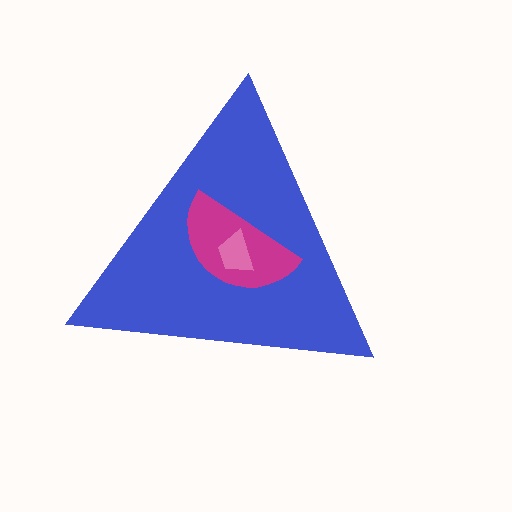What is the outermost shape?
The blue triangle.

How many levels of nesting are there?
3.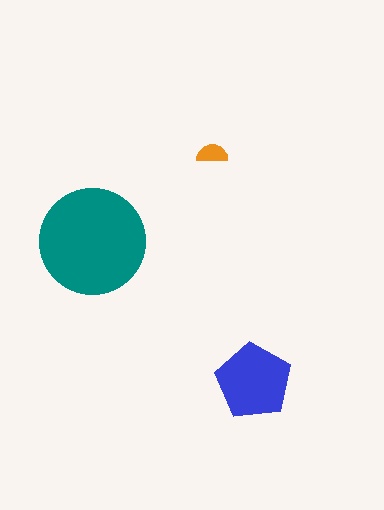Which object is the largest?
The teal circle.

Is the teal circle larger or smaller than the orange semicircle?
Larger.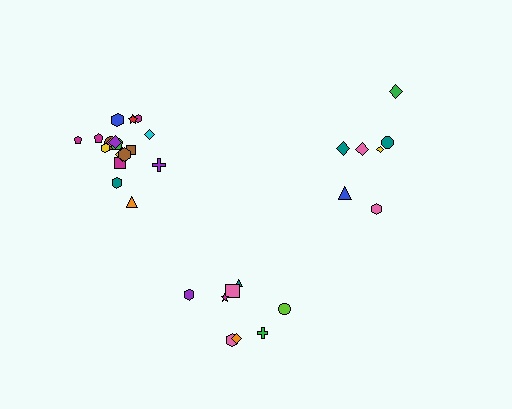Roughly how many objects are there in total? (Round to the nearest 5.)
Roughly 35 objects in total.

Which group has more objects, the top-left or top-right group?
The top-left group.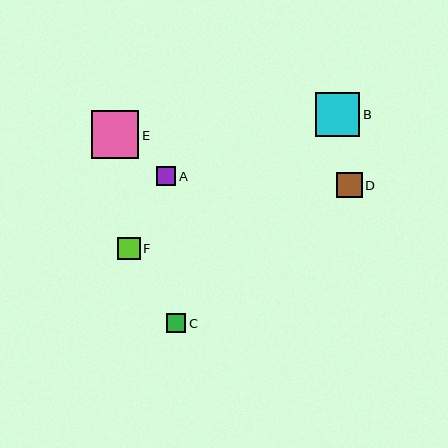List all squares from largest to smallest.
From largest to smallest: E, B, D, F, A, C.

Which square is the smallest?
Square C is the smallest with a size of approximately 19 pixels.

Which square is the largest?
Square E is the largest with a size of approximately 48 pixels.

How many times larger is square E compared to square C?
Square E is approximately 2.5 times the size of square C.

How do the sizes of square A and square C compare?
Square A and square C are approximately the same size.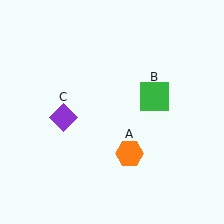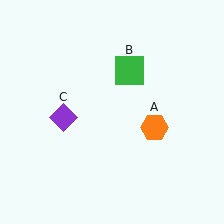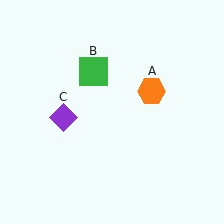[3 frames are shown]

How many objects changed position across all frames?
2 objects changed position: orange hexagon (object A), green square (object B).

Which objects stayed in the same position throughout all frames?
Purple diamond (object C) remained stationary.